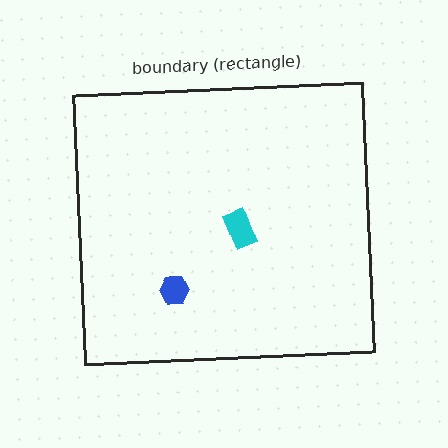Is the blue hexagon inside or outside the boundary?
Inside.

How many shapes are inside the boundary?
2 inside, 0 outside.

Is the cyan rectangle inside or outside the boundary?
Inside.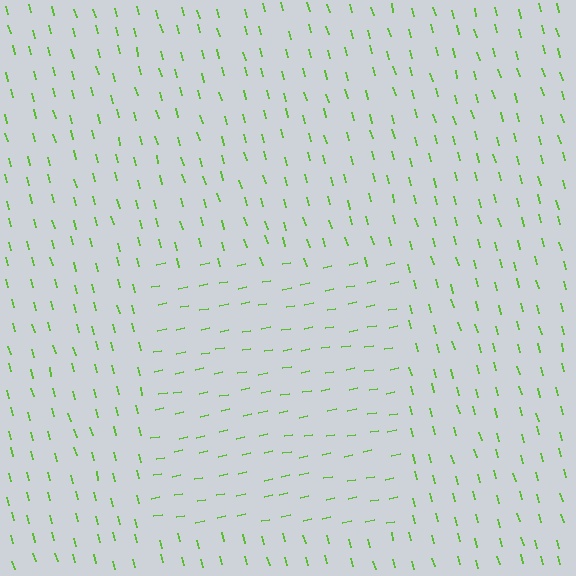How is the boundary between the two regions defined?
The boundary is defined purely by a change in line orientation (approximately 87 degrees difference). All lines are the same color and thickness.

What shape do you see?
I see a rectangle.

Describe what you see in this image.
The image is filled with small lime line segments. A rectangle region in the image has lines oriented differently from the surrounding lines, creating a visible texture boundary.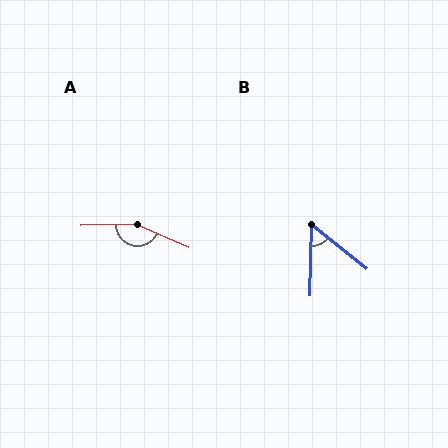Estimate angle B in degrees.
Approximately 52 degrees.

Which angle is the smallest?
B, at approximately 52 degrees.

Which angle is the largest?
A, at approximately 155 degrees.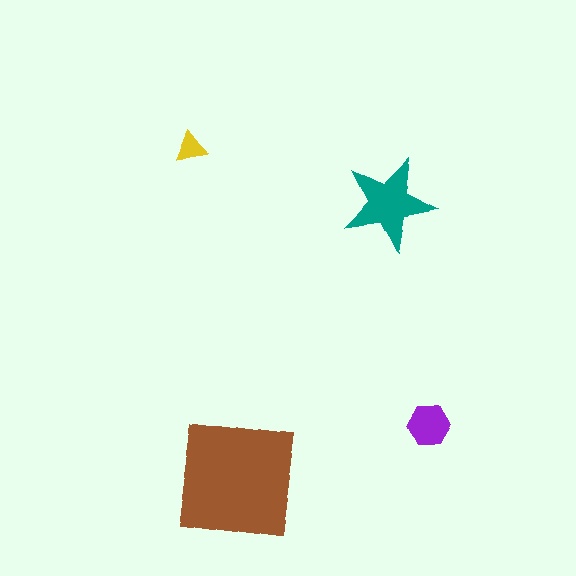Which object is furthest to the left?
The yellow triangle is leftmost.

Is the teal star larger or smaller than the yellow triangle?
Larger.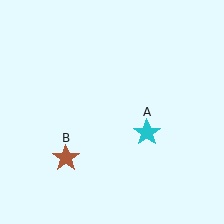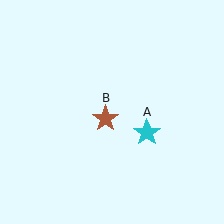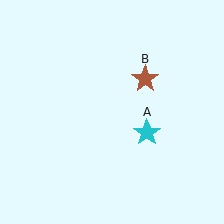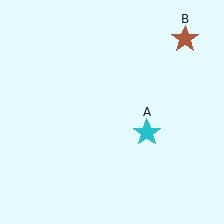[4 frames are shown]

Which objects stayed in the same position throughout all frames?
Cyan star (object A) remained stationary.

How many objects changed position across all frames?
1 object changed position: brown star (object B).